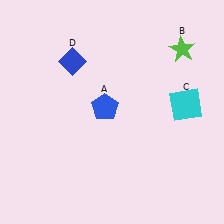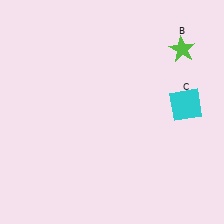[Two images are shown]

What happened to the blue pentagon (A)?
The blue pentagon (A) was removed in Image 2. It was in the top-left area of Image 1.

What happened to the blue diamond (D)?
The blue diamond (D) was removed in Image 2. It was in the top-left area of Image 1.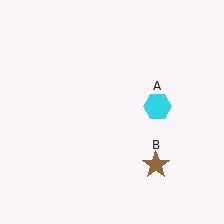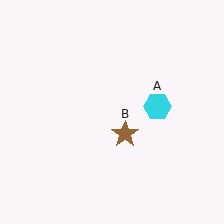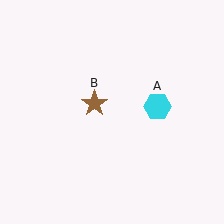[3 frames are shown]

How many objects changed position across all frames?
1 object changed position: brown star (object B).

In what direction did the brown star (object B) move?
The brown star (object B) moved up and to the left.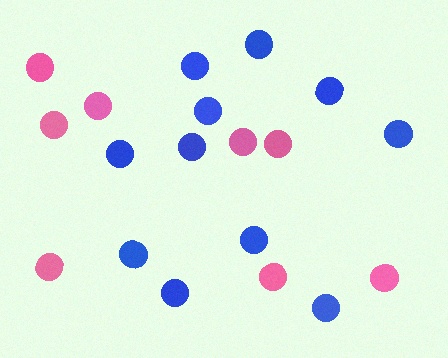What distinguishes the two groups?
There are 2 groups: one group of pink circles (8) and one group of blue circles (11).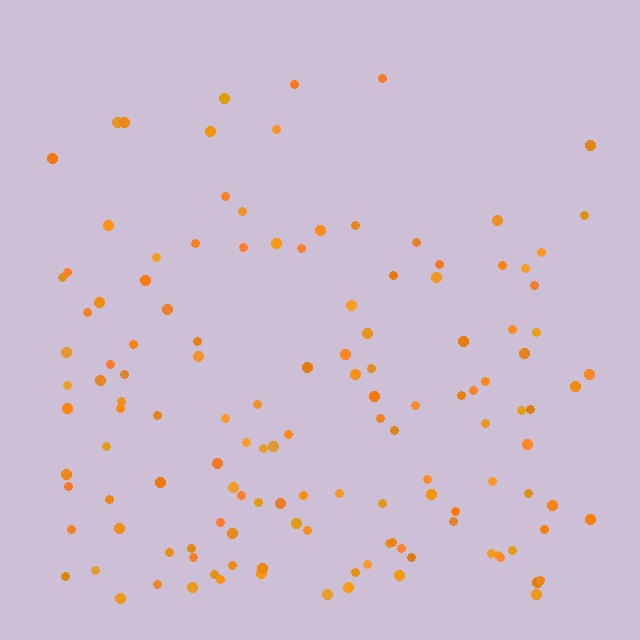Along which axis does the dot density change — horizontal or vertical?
Vertical.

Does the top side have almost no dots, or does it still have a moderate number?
Still a moderate number, just noticeably fewer than the bottom.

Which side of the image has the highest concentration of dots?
The bottom.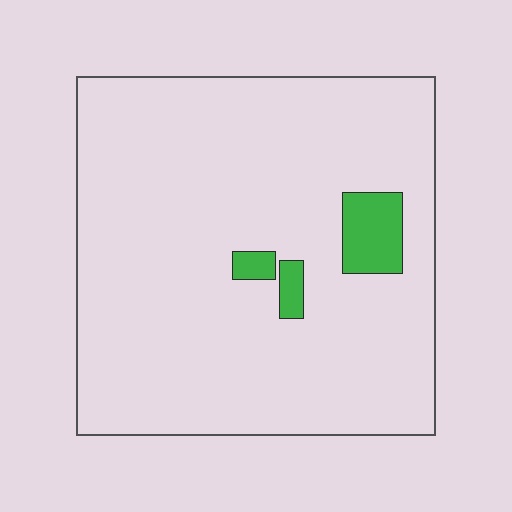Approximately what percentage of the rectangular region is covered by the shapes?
Approximately 5%.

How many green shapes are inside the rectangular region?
3.